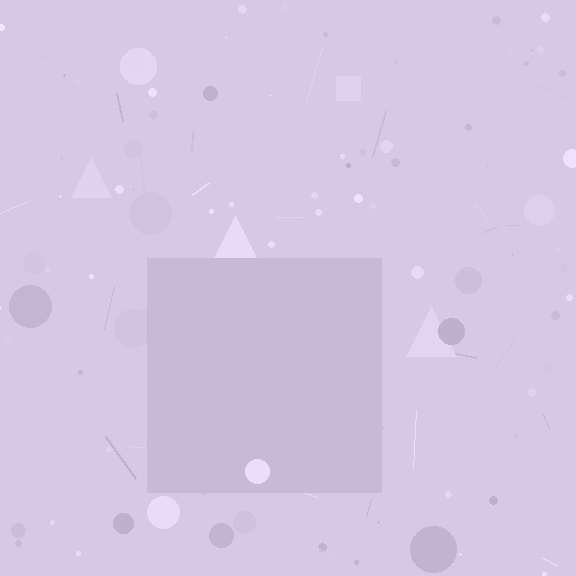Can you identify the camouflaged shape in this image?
The camouflaged shape is a square.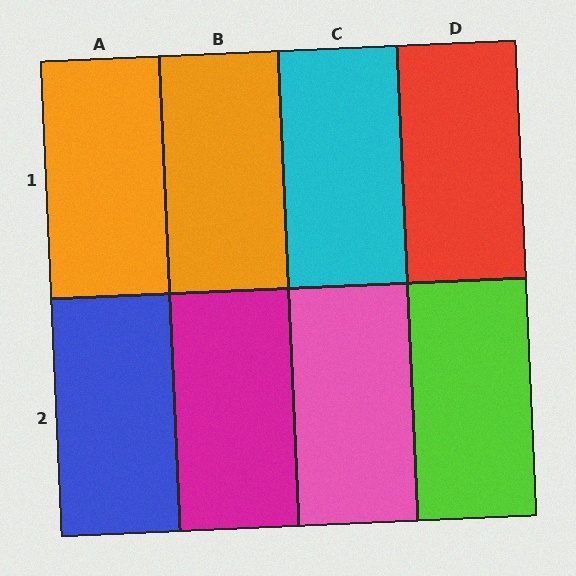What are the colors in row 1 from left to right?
Orange, orange, cyan, red.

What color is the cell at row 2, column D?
Lime.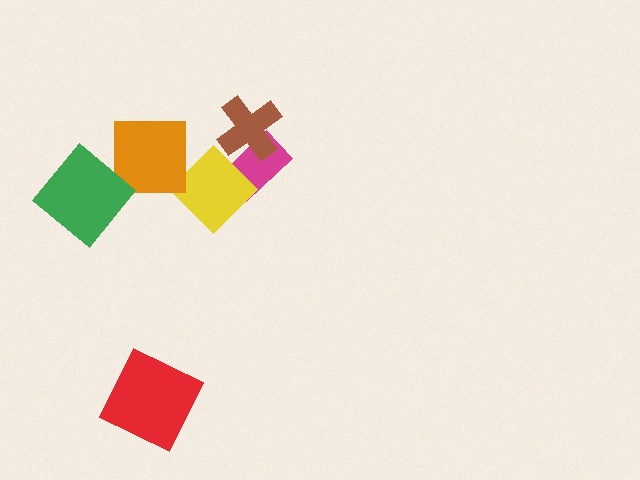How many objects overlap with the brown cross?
1 object overlaps with the brown cross.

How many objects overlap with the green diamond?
0 objects overlap with the green diamond.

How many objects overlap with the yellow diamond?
2 objects overlap with the yellow diamond.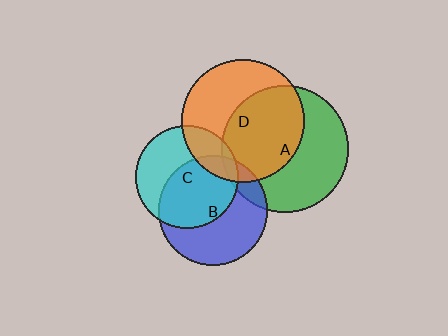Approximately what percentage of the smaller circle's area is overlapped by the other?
Approximately 25%.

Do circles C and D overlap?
Yes.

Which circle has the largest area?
Circle A (green).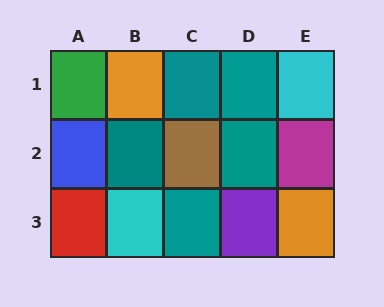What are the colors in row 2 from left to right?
Blue, teal, brown, teal, magenta.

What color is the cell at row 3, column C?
Teal.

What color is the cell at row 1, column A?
Green.